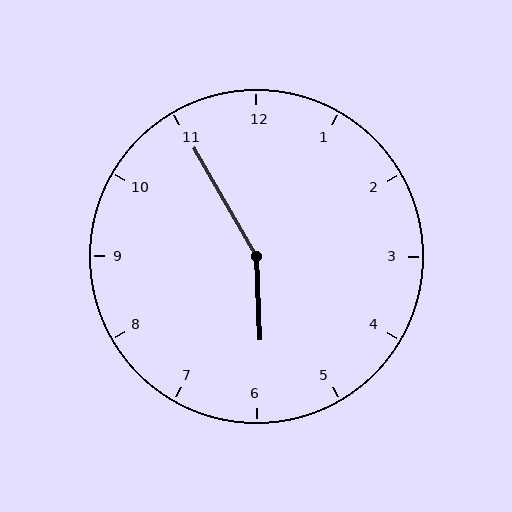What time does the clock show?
5:55.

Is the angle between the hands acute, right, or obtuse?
It is obtuse.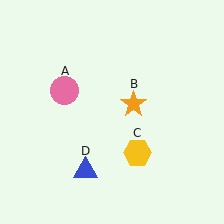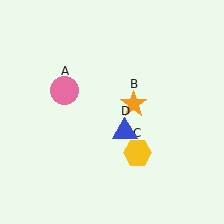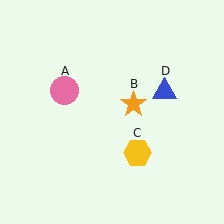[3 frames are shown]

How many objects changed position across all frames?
1 object changed position: blue triangle (object D).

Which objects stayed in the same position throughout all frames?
Pink circle (object A) and orange star (object B) and yellow hexagon (object C) remained stationary.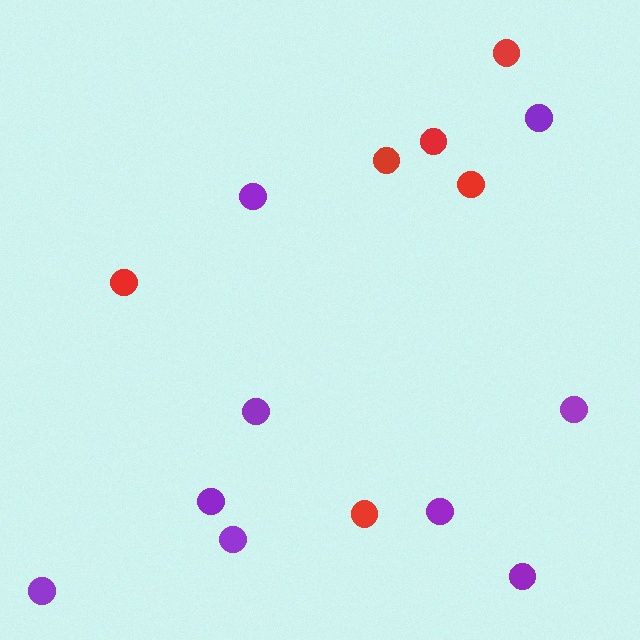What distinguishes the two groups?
There are 2 groups: one group of red circles (6) and one group of purple circles (9).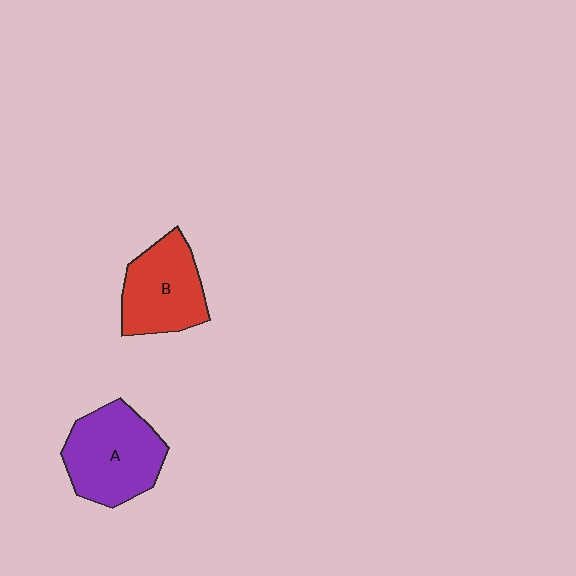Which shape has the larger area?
Shape A (purple).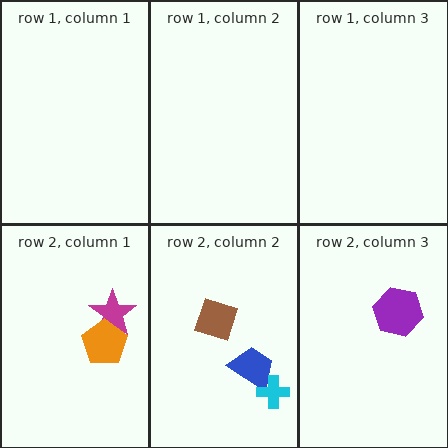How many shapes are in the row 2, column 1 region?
2.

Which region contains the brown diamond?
The row 2, column 2 region.